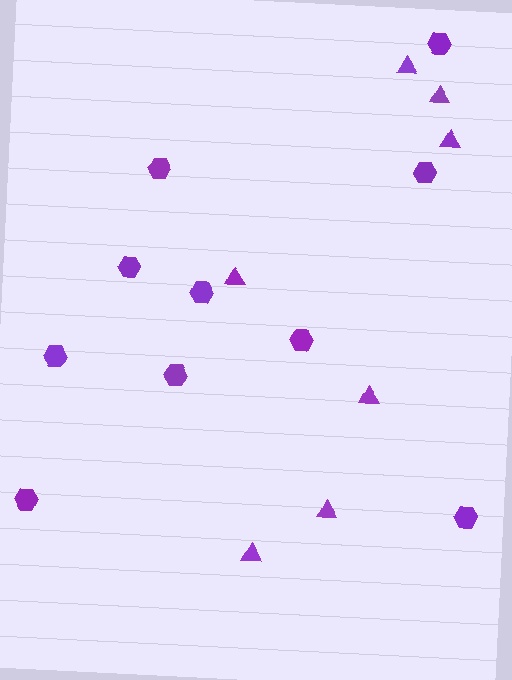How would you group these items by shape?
There are 2 groups: one group of triangles (7) and one group of hexagons (10).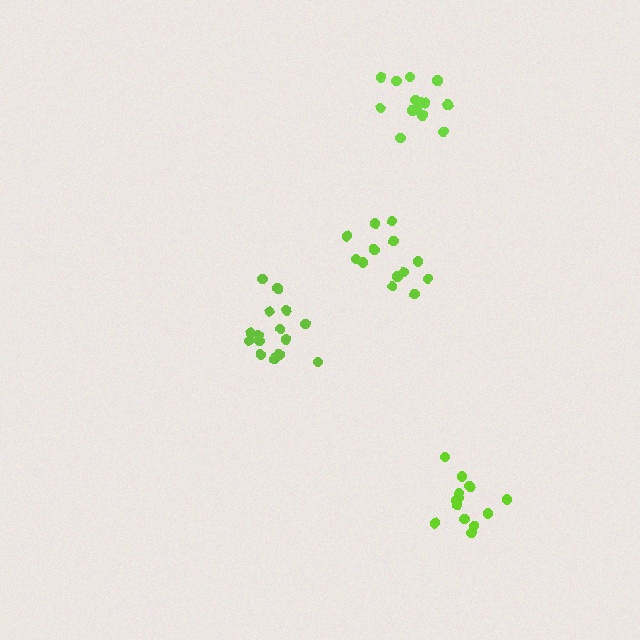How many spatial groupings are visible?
There are 4 spatial groupings.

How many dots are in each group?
Group 1: 15 dots, Group 2: 13 dots, Group 3: 15 dots, Group 4: 14 dots (57 total).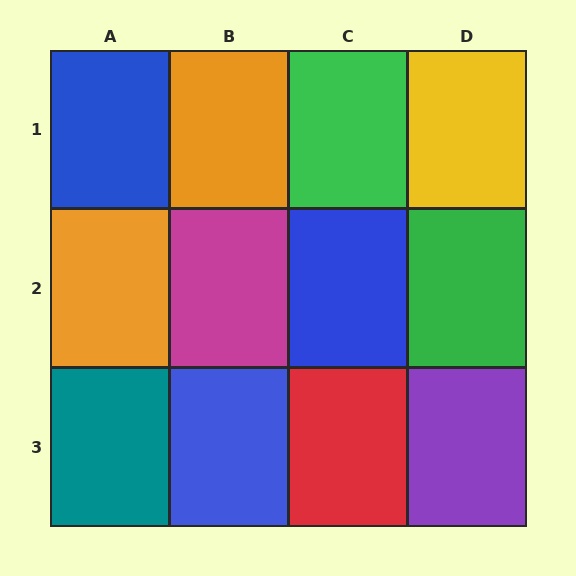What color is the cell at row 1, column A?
Blue.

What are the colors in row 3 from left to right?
Teal, blue, red, purple.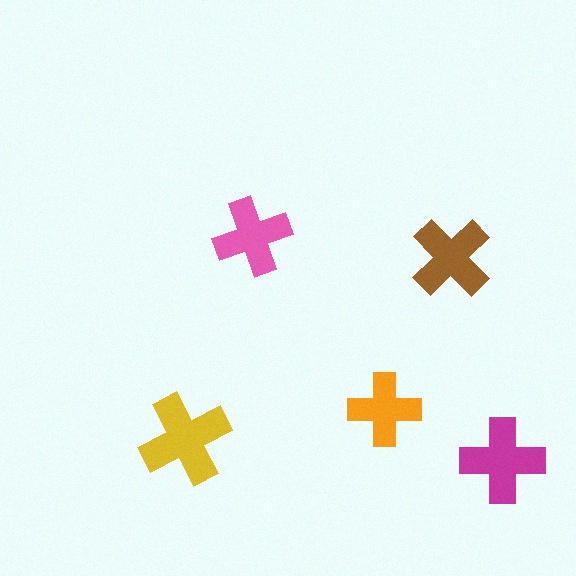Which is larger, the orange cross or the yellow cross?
The yellow one.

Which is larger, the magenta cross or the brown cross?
The magenta one.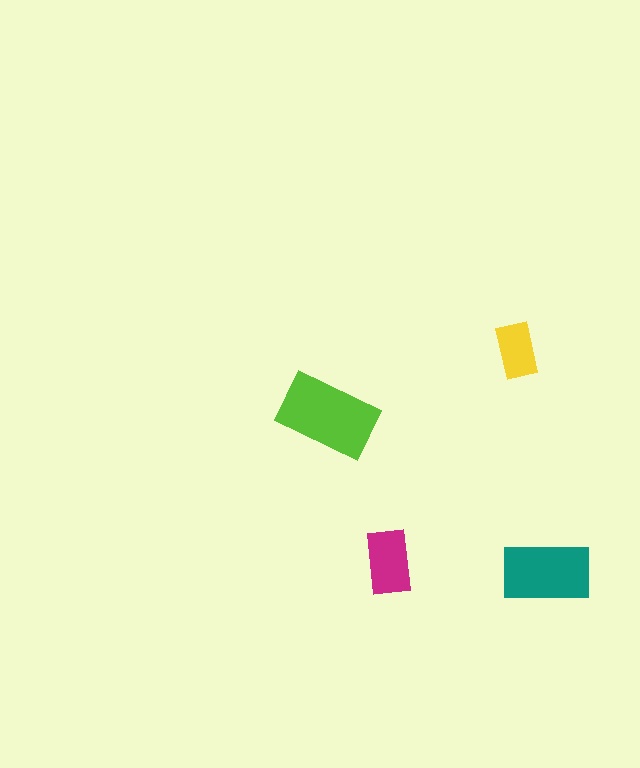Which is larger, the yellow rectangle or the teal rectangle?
The teal one.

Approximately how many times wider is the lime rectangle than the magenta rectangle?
About 1.5 times wider.